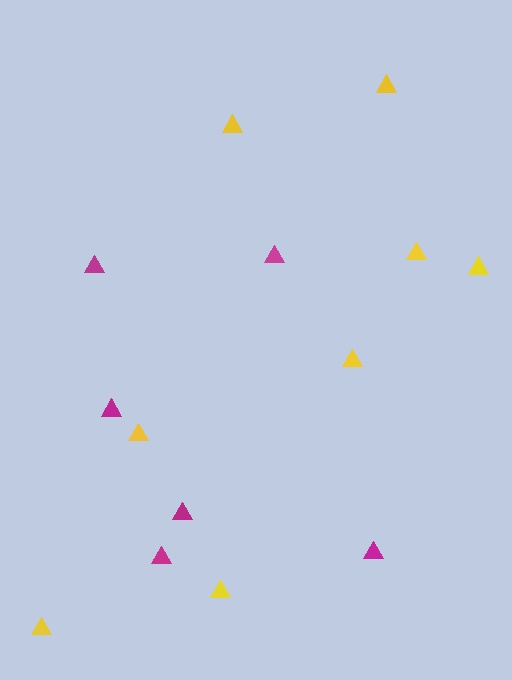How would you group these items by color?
There are 2 groups: one group of magenta triangles (6) and one group of yellow triangles (8).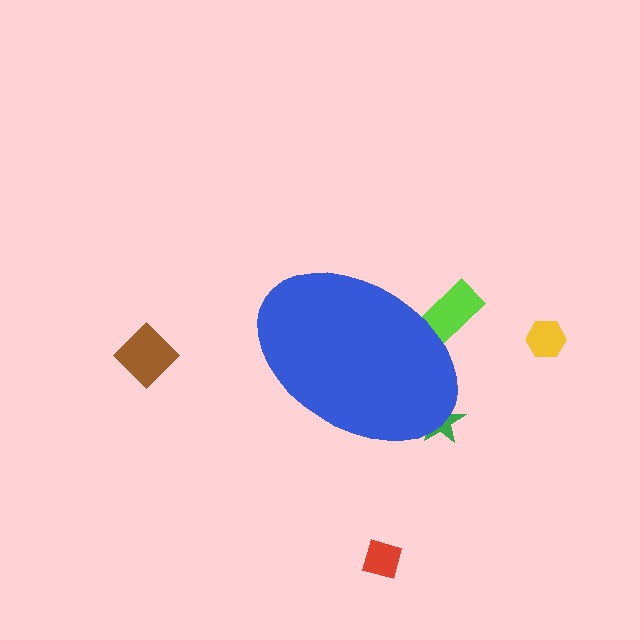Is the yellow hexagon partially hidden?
No, the yellow hexagon is fully visible.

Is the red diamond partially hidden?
No, the red diamond is fully visible.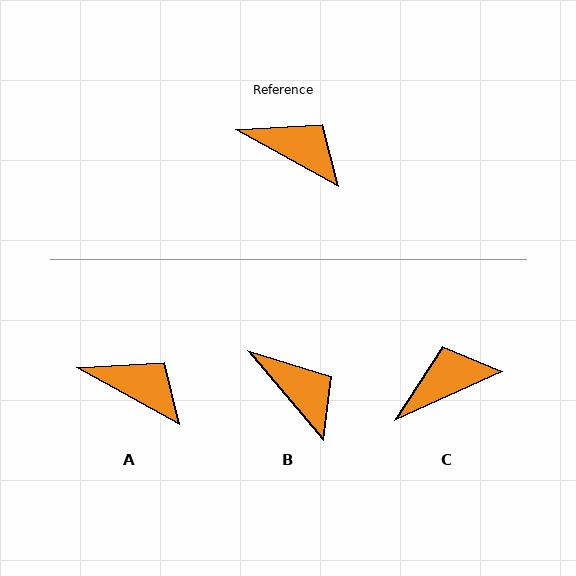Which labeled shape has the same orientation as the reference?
A.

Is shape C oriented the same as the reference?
No, it is off by about 53 degrees.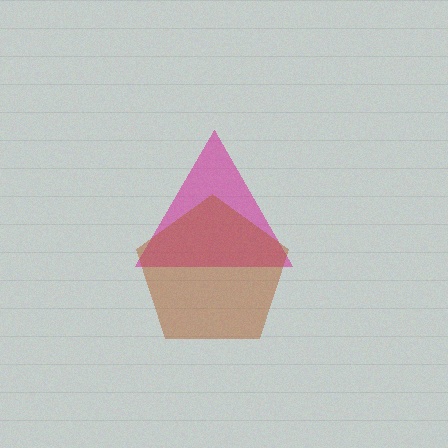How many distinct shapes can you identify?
There are 2 distinct shapes: a magenta triangle, a brown pentagon.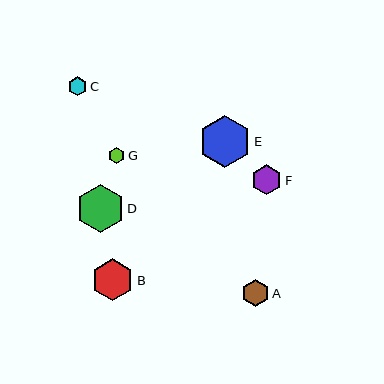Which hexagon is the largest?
Hexagon E is the largest with a size of approximately 52 pixels.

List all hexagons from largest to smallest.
From largest to smallest: E, D, B, F, A, C, G.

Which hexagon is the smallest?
Hexagon G is the smallest with a size of approximately 16 pixels.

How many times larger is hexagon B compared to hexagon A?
Hexagon B is approximately 1.5 times the size of hexagon A.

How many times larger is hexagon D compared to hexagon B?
Hexagon D is approximately 1.1 times the size of hexagon B.